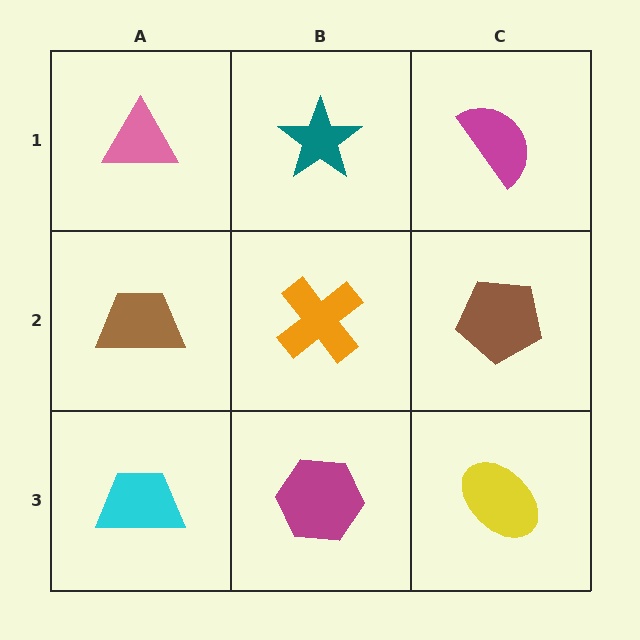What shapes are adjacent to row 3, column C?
A brown pentagon (row 2, column C), a magenta hexagon (row 3, column B).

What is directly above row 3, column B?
An orange cross.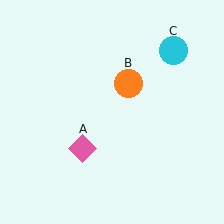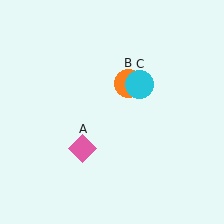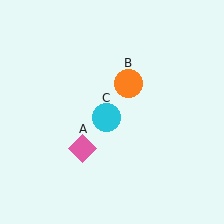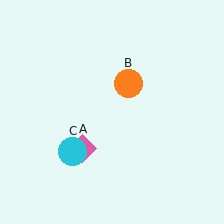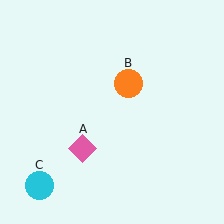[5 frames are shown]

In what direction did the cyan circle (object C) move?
The cyan circle (object C) moved down and to the left.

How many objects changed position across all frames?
1 object changed position: cyan circle (object C).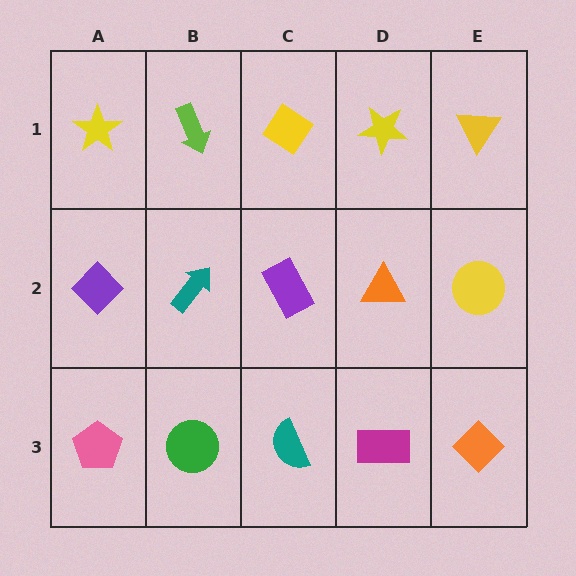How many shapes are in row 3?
5 shapes.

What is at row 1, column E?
A yellow triangle.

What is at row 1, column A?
A yellow star.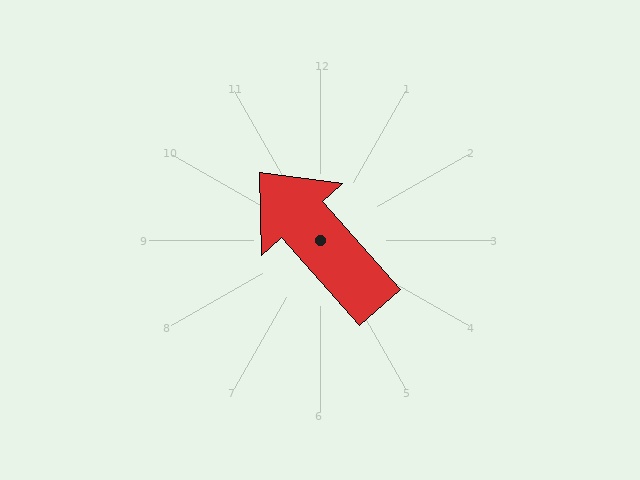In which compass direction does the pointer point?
Northwest.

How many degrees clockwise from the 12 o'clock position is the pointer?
Approximately 318 degrees.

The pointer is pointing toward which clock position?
Roughly 11 o'clock.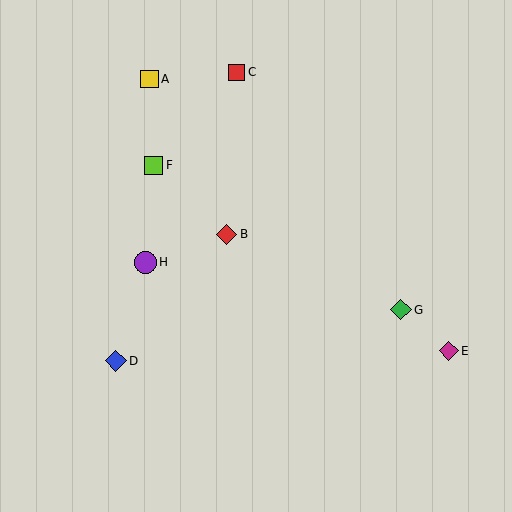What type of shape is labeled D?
Shape D is a blue diamond.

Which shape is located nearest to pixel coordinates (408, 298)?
The green diamond (labeled G) at (401, 310) is nearest to that location.